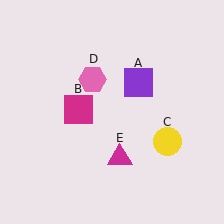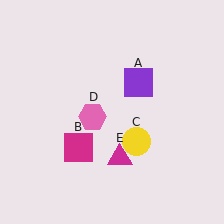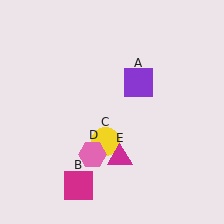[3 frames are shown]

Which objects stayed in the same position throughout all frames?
Purple square (object A) and magenta triangle (object E) remained stationary.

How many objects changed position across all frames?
3 objects changed position: magenta square (object B), yellow circle (object C), pink hexagon (object D).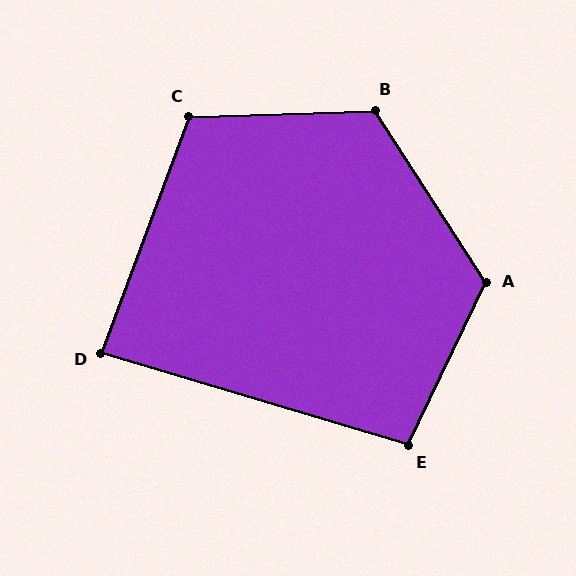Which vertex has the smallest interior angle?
D, at approximately 86 degrees.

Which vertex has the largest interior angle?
A, at approximately 122 degrees.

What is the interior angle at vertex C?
Approximately 112 degrees (obtuse).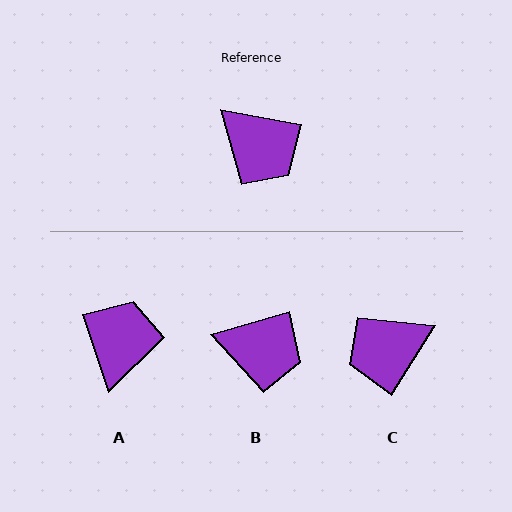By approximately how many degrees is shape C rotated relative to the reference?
Approximately 111 degrees clockwise.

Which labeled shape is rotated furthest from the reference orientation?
A, about 119 degrees away.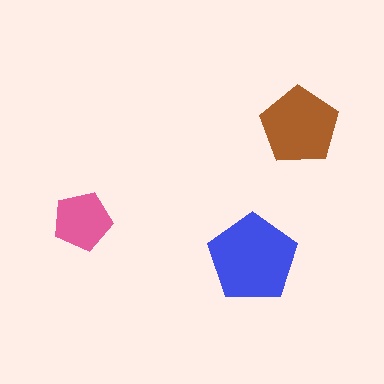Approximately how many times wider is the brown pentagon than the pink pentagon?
About 1.5 times wider.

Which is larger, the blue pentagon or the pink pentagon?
The blue one.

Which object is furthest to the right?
The brown pentagon is rightmost.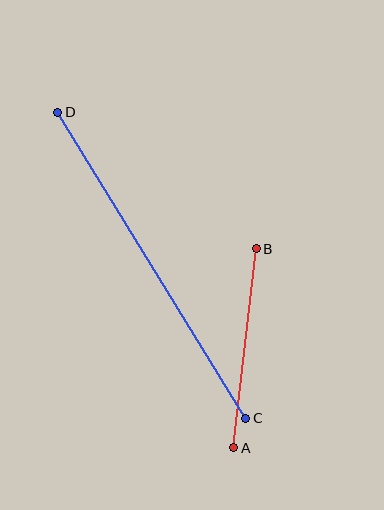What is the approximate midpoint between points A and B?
The midpoint is at approximately (245, 348) pixels.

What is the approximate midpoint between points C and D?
The midpoint is at approximately (152, 265) pixels.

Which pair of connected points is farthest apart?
Points C and D are farthest apart.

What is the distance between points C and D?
The distance is approximately 359 pixels.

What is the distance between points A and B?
The distance is approximately 200 pixels.